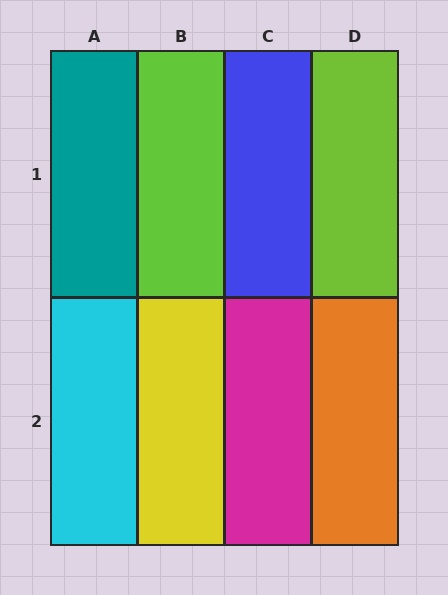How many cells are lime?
2 cells are lime.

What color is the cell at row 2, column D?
Orange.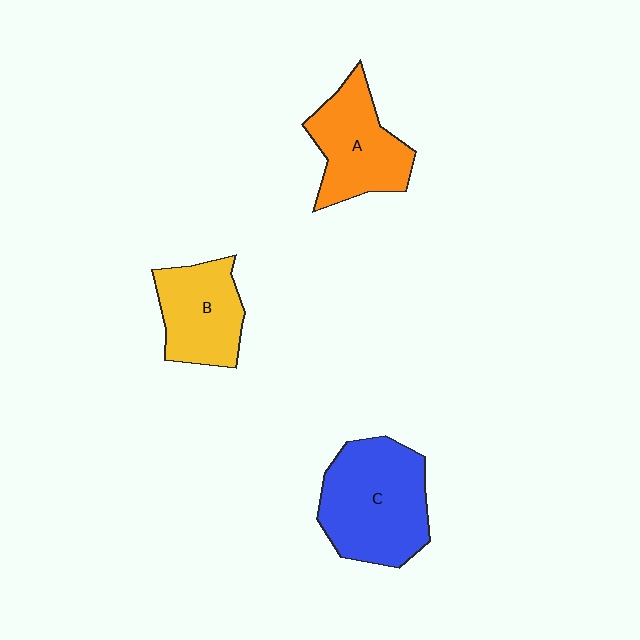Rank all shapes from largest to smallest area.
From largest to smallest: C (blue), A (orange), B (yellow).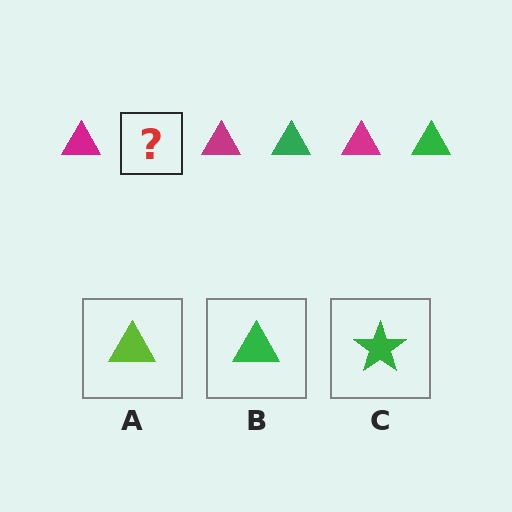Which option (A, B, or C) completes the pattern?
B.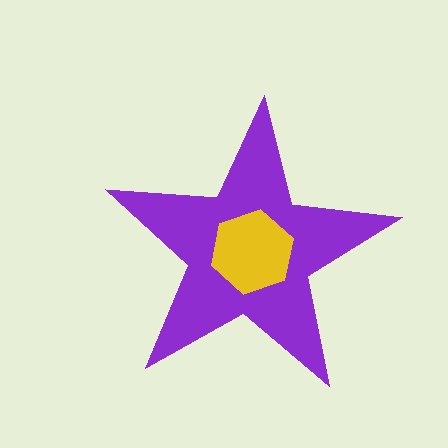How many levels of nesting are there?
2.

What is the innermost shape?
The yellow hexagon.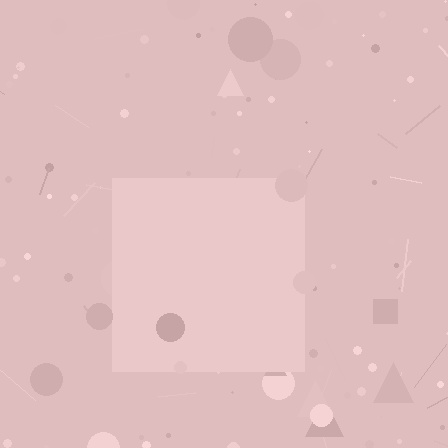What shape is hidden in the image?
A square is hidden in the image.